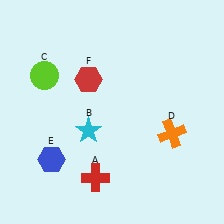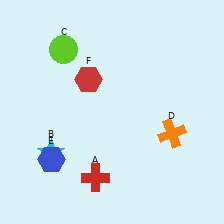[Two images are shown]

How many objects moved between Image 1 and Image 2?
2 objects moved between the two images.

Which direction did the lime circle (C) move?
The lime circle (C) moved up.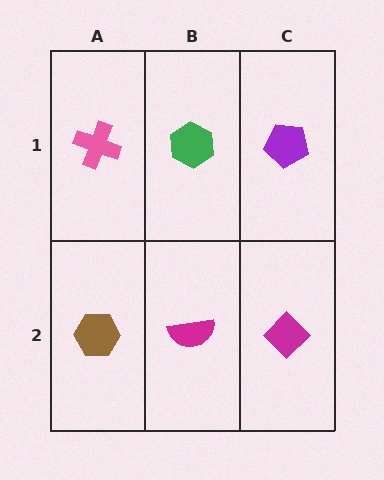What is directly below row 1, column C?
A magenta diamond.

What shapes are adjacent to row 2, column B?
A green hexagon (row 1, column B), a brown hexagon (row 2, column A), a magenta diamond (row 2, column C).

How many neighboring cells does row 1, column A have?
2.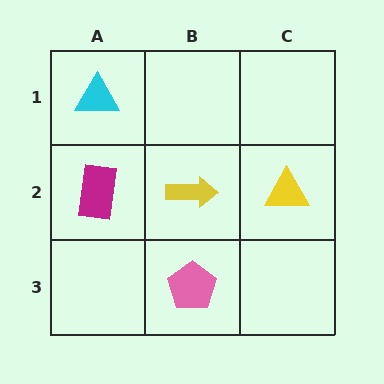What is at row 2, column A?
A magenta rectangle.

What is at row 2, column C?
A yellow triangle.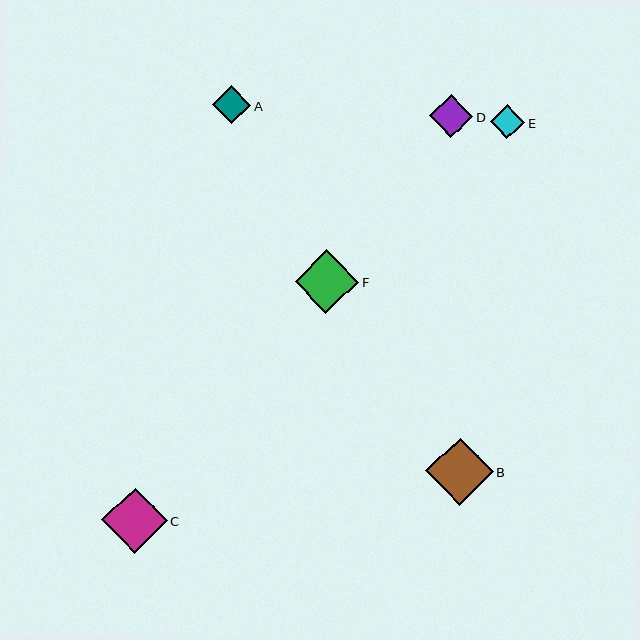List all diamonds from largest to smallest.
From largest to smallest: B, C, F, D, A, E.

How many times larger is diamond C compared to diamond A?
Diamond C is approximately 1.7 times the size of diamond A.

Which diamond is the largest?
Diamond B is the largest with a size of approximately 67 pixels.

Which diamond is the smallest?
Diamond E is the smallest with a size of approximately 34 pixels.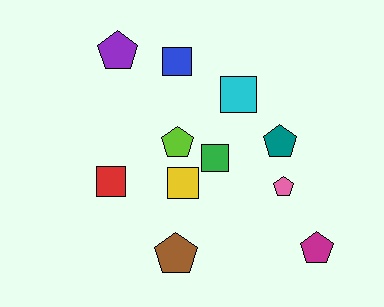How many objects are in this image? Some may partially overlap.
There are 11 objects.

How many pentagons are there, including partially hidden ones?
There are 6 pentagons.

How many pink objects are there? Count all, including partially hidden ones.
There is 1 pink object.